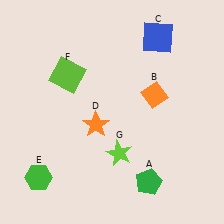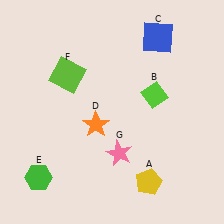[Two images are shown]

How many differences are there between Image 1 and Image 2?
There are 3 differences between the two images.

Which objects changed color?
A changed from green to yellow. B changed from orange to lime. G changed from lime to pink.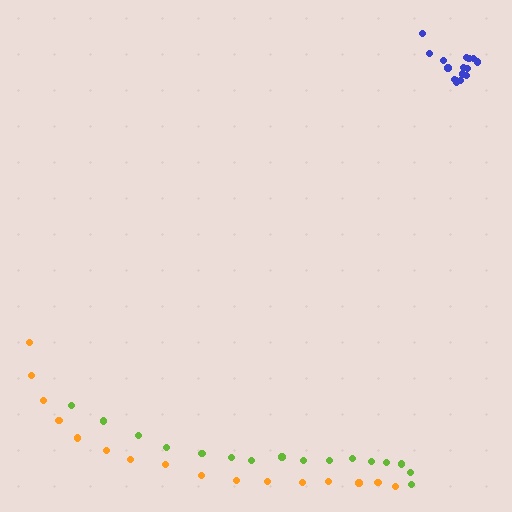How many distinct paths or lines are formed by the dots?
There are 3 distinct paths.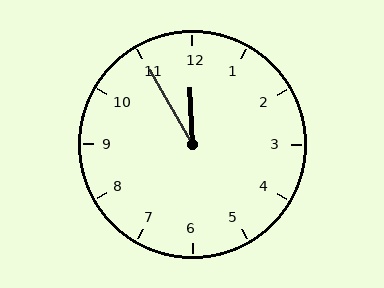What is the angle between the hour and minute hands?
Approximately 28 degrees.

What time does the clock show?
11:55.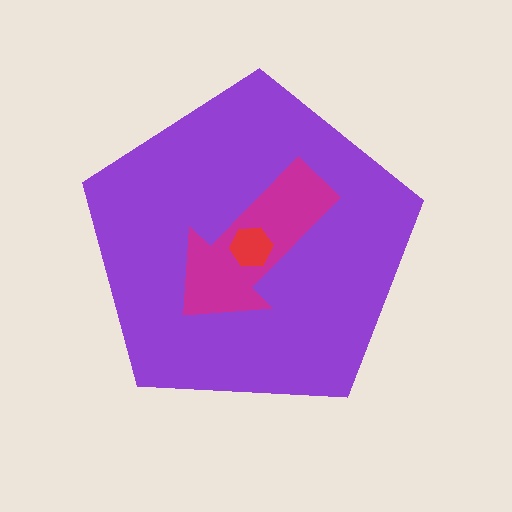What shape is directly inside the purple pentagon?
The magenta arrow.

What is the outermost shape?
The purple pentagon.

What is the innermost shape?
The red hexagon.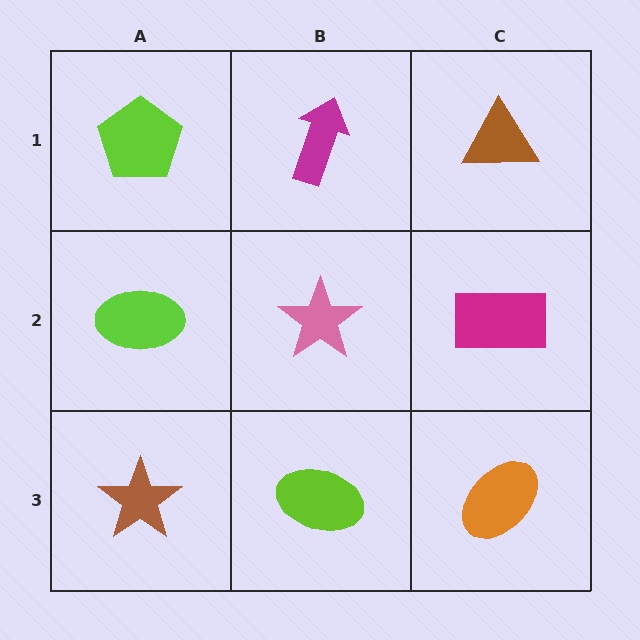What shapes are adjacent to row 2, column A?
A lime pentagon (row 1, column A), a brown star (row 3, column A), a pink star (row 2, column B).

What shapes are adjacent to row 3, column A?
A lime ellipse (row 2, column A), a lime ellipse (row 3, column B).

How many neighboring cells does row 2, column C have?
3.